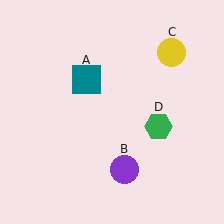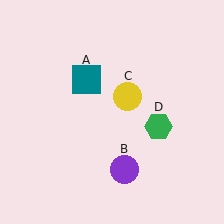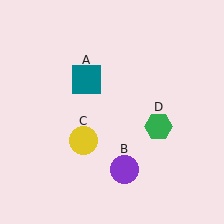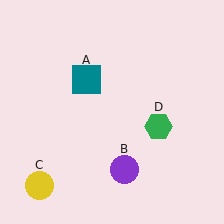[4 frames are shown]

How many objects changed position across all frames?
1 object changed position: yellow circle (object C).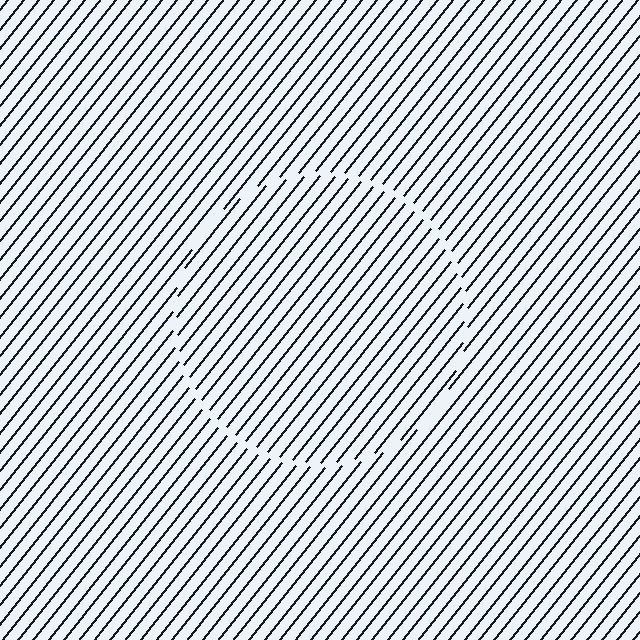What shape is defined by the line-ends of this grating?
An illusory circle. The interior of the shape contains the same grating, shifted by half a period — the contour is defined by the phase discontinuity where line-ends from the inner and outer gratings abut.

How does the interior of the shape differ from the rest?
The interior of the shape contains the same grating, shifted by half a period — the contour is defined by the phase discontinuity where line-ends from the inner and outer gratings abut.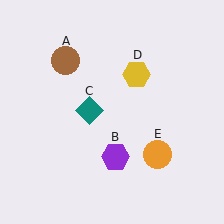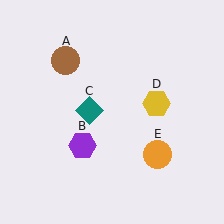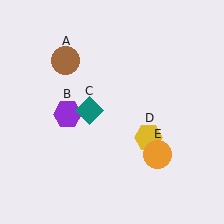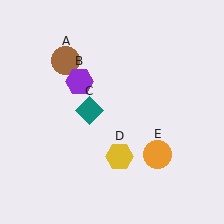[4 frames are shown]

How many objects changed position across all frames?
2 objects changed position: purple hexagon (object B), yellow hexagon (object D).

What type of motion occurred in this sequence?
The purple hexagon (object B), yellow hexagon (object D) rotated clockwise around the center of the scene.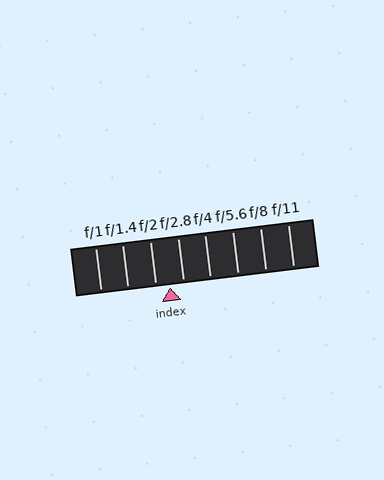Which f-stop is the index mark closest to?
The index mark is closest to f/2.8.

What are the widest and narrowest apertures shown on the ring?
The widest aperture shown is f/1 and the narrowest is f/11.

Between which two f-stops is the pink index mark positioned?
The index mark is between f/2 and f/2.8.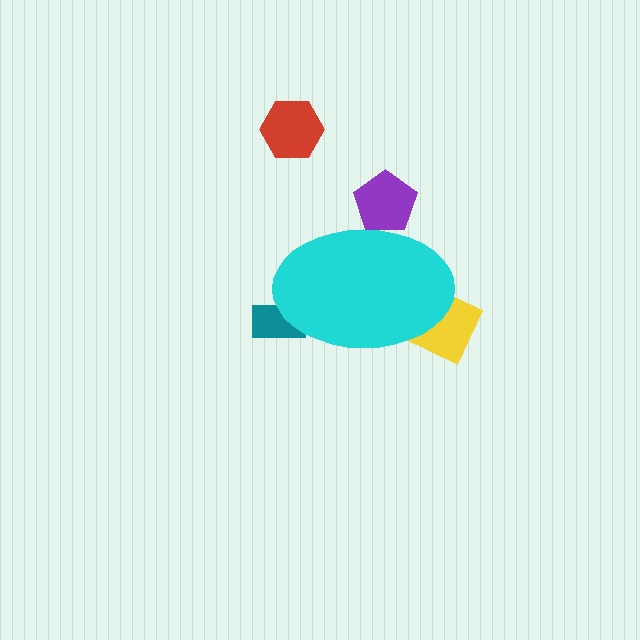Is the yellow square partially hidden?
Yes, the yellow square is partially hidden behind the cyan ellipse.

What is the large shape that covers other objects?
A cyan ellipse.